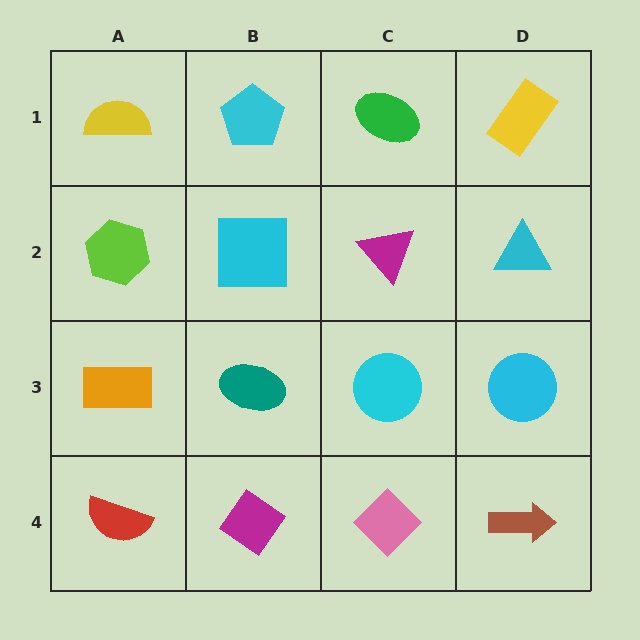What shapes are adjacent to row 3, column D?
A cyan triangle (row 2, column D), a brown arrow (row 4, column D), a cyan circle (row 3, column C).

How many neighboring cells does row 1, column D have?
2.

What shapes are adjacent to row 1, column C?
A magenta triangle (row 2, column C), a cyan pentagon (row 1, column B), a yellow rectangle (row 1, column D).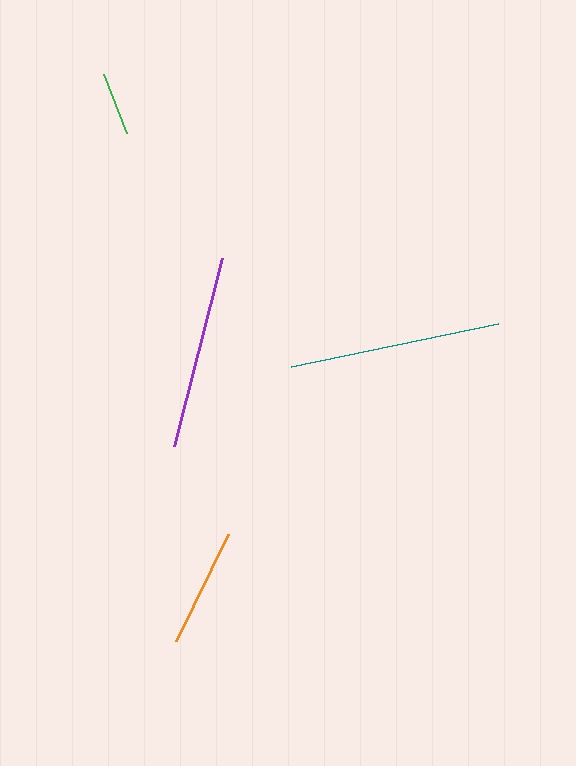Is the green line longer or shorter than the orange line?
The orange line is longer than the green line.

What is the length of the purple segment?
The purple segment is approximately 194 pixels long.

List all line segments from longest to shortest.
From longest to shortest: teal, purple, orange, green.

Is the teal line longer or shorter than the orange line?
The teal line is longer than the orange line.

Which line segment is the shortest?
The green line is the shortest at approximately 63 pixels.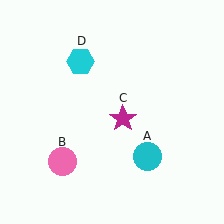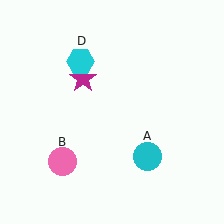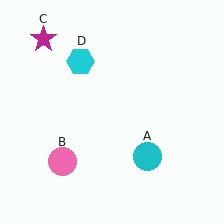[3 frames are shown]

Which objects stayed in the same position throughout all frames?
Cyan circle (object A) and pink circle (object B) and cyan hexagon (object D) remained stationary.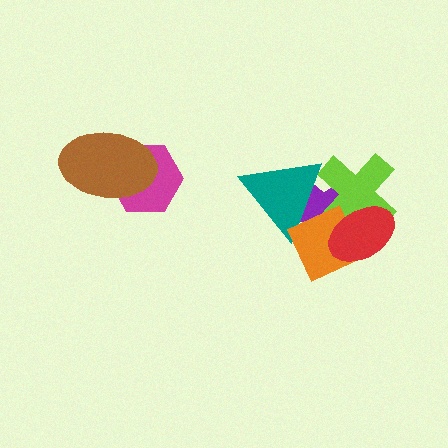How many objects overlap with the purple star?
4 objects overlap with the purple star.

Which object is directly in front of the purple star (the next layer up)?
The lime cross is directly in front of the purple star.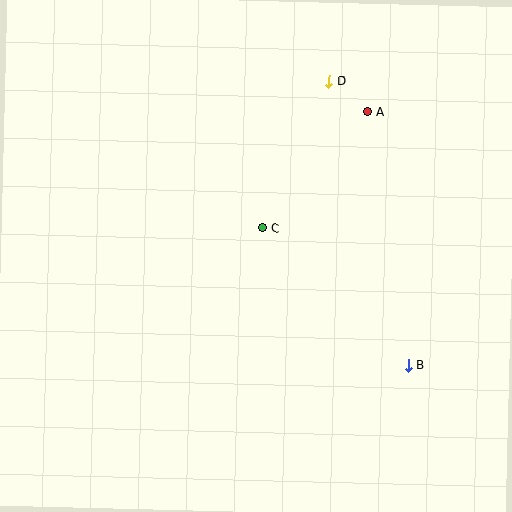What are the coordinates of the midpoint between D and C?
The midpoint between D and C is at (296, 154).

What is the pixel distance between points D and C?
The distance between D and C is 161 pixels.